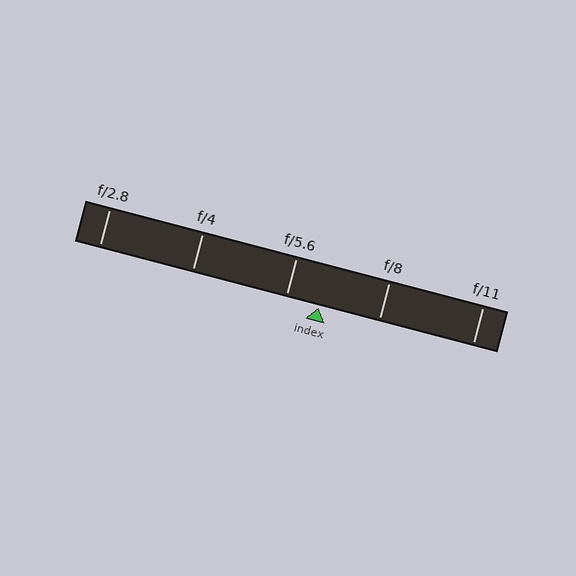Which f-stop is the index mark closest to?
The index mark is closest to f/5.6.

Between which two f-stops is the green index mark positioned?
The index mark is between f/5.6 and f/8.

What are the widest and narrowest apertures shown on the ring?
The widest aperture shown is f/2.8 and the narrowest is f/11.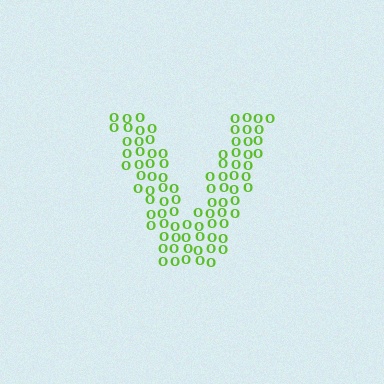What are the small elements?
The small elements are letter O's.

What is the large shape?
The large shape is the letter V.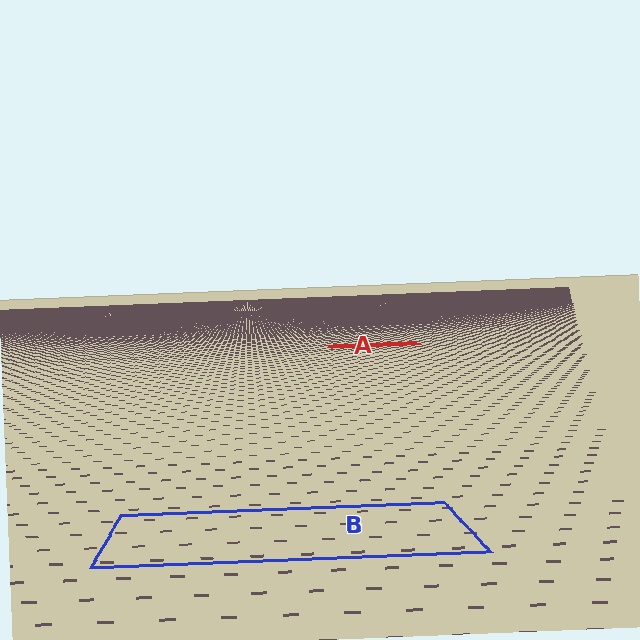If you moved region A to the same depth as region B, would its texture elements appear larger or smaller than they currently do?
They would appear larger. At a closer depth, the same texture elements are projected at a bigger on-screen size.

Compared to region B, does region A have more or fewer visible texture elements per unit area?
Region A has more texture elements per unit area — they are packed more densely because it is farther away.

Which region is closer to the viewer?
Region B is closer. The texture elements there are larger and more spread out.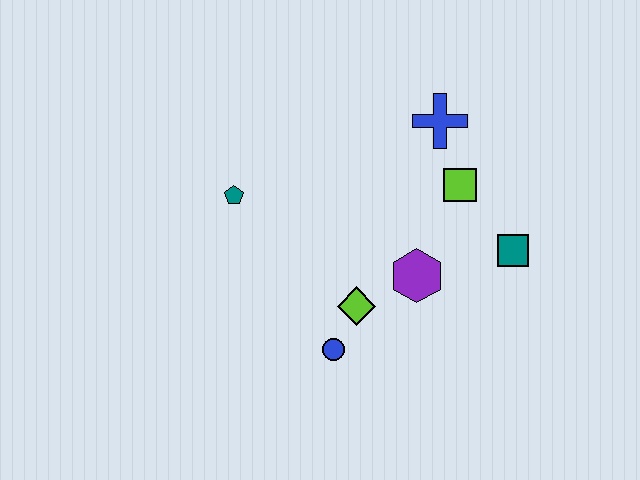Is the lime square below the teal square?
No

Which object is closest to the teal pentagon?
The lime diamond is closest to the teal pentagon.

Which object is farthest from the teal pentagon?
The teal square is farthest from the teal pentagon.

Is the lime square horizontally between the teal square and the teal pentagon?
Yes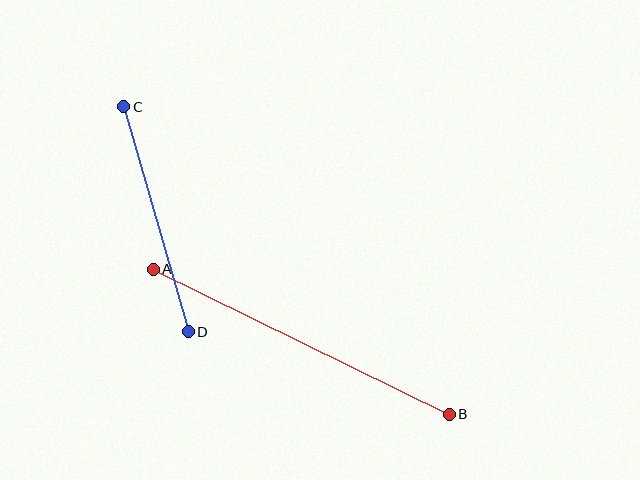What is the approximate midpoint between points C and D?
The midpoint is at approximately (156, 219) pixels.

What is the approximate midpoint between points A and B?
The midpoint is at approximately (301, 342) pixels.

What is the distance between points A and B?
The distance is approximately 329 pixels.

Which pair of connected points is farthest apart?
Points A and B are farthest apart.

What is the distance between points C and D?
The distance is approximately 234 pixels.